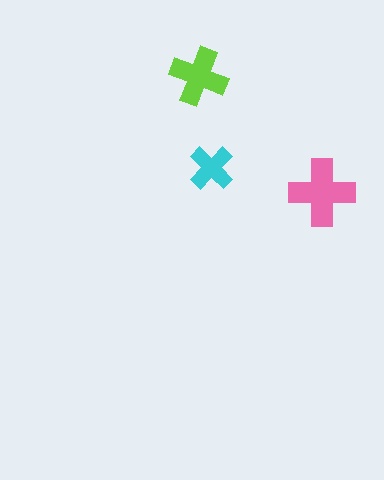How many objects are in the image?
There are 3 objects in the image.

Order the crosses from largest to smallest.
the pink one, the lime one, the cyan one.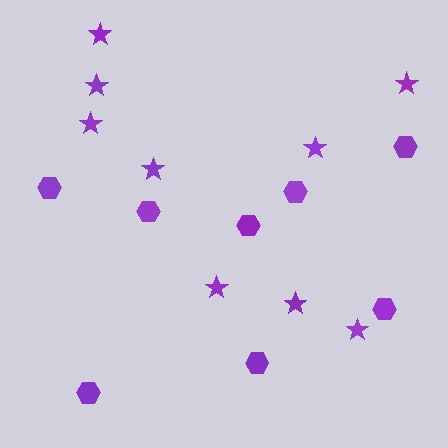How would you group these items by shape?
There are 2 groups: one group of hexagons (8) and one group of stars (9).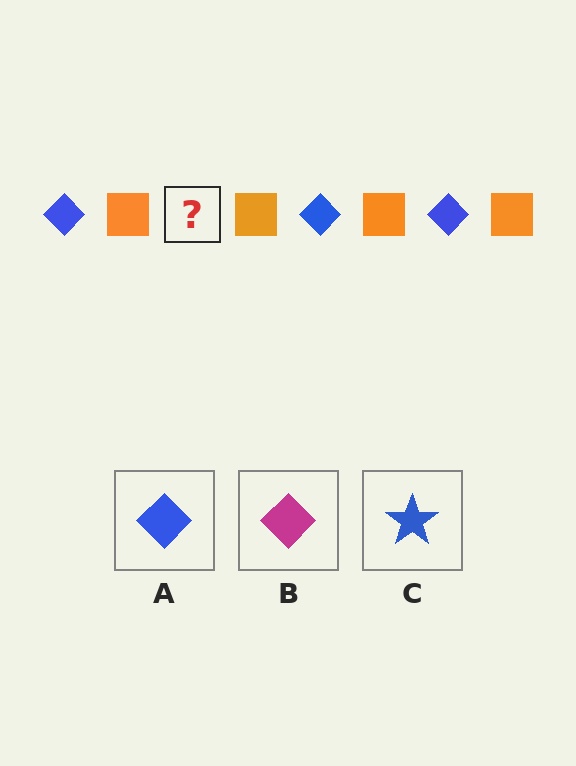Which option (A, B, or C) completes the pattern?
A.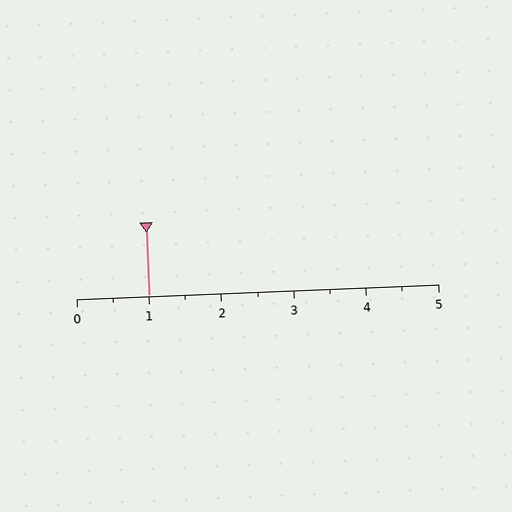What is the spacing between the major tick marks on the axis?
The major ticks are spaced 1 apart.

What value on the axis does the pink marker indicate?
The marker indicates approximately 1.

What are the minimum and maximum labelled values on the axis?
The axis runs from 0 to 5.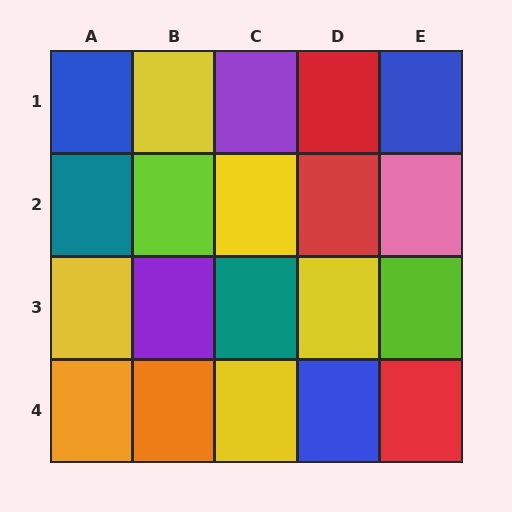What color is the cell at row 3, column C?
Teal.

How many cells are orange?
2 cells are orange.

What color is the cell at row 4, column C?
Yellow.